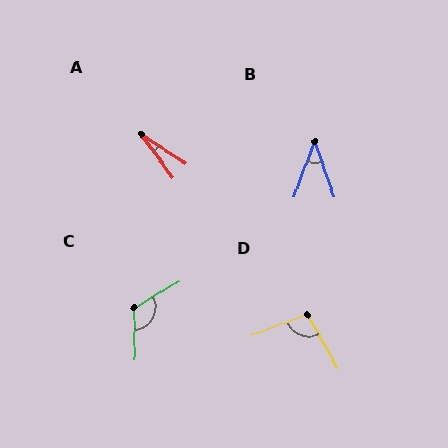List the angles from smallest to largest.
A (21°), B (39°), D (98°), C (120°).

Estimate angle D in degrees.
Approximately 98 degrees.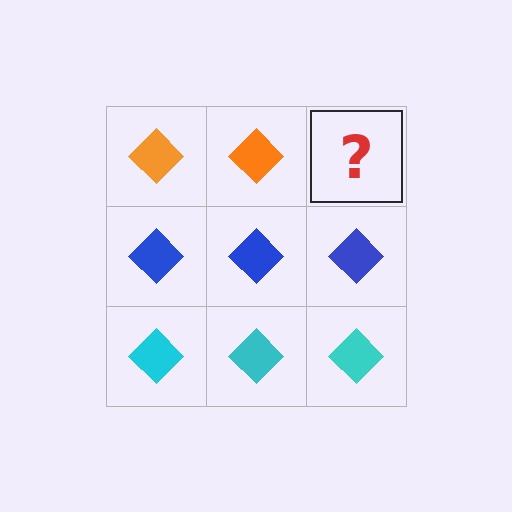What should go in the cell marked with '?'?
The missing cell should contain an orange diamond.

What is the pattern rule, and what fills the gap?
The rule is that each row has a consistent color. The gap should be filled with an orange diamond.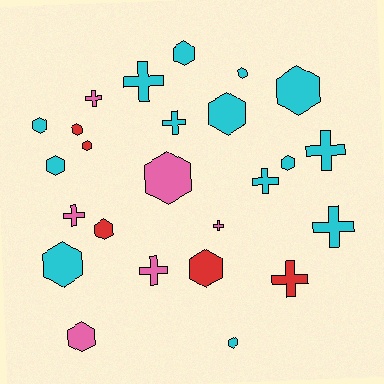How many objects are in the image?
There are 25 objects.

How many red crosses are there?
There is 1 red cross.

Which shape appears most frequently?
Hexagon, with 15 objects.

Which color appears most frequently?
Cyan, with 14 objects.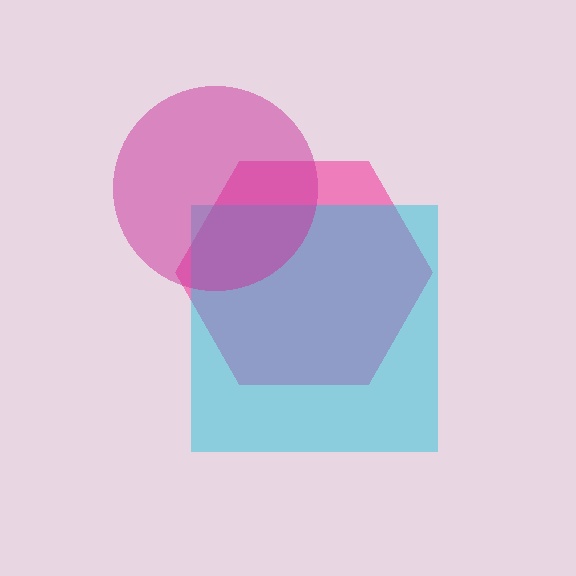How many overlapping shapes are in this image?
There are 3 overlapping shapes in the image.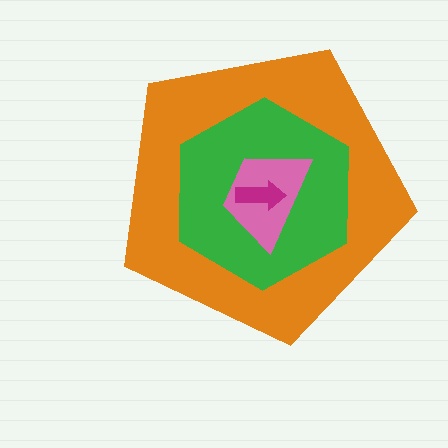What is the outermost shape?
The orange pentagon.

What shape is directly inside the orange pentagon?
The green hexagon.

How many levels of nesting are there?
4.